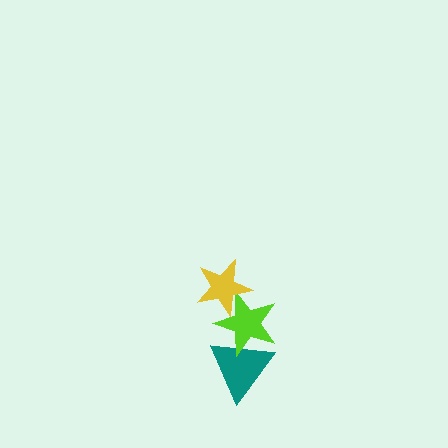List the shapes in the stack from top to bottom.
From top to bottom: the yellow star, the lime star, the teal triangle.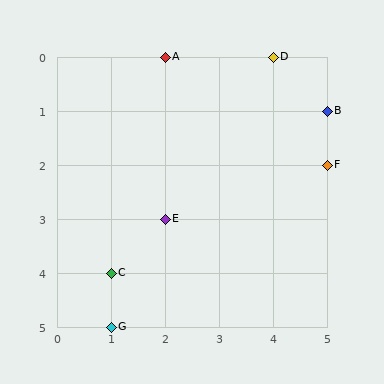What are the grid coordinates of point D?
Point D is at grid coordinates (4, 0).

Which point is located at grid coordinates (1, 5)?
Point G is at (1, 5).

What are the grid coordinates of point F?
Point F is at grid coordinates (5, 2).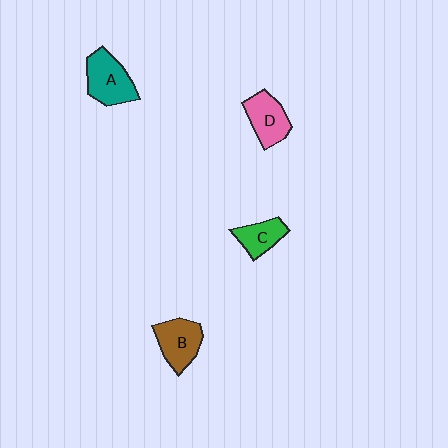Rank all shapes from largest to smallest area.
From largest to smallest: A (teal), B (brown), D (pink), C (green).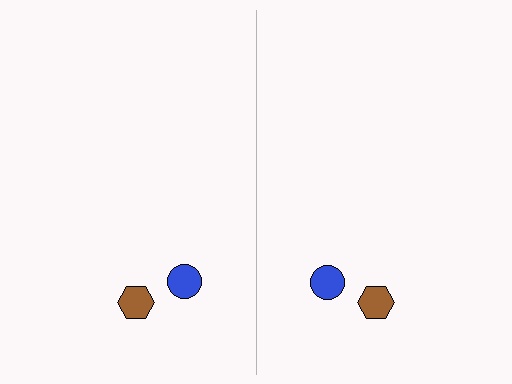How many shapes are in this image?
There are 4 shapes in this image.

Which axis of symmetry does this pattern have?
The pattern has a vertical axis of symmetry running through the center of the image.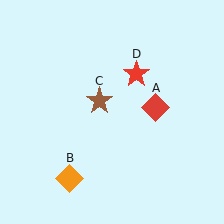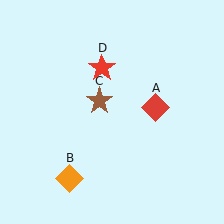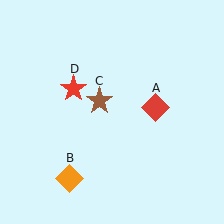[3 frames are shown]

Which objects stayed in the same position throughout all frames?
Red diamond (object A) and orange diamond (object B) and brown star (object C) remained stationary.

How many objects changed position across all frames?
1 object changed position: red star (object D).